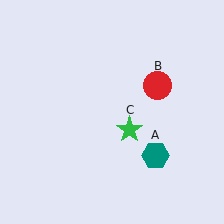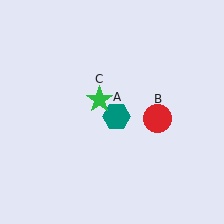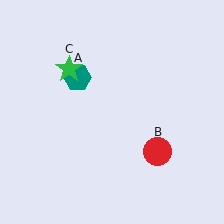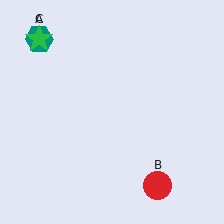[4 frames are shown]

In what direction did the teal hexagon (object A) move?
The teal hexagon (object A) moved up and to the left.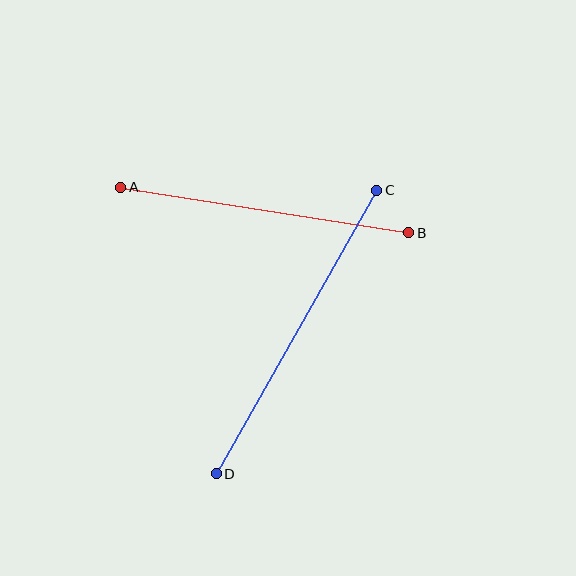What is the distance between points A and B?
The distance is approximately 292 pixels.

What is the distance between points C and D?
The distance is approximately 326 pixels.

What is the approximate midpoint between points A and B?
The midpoint is at approximately (265, 210) pixels.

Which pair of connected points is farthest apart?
Points C and D are farthest apart.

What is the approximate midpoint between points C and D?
The midpoint is at approximately (297, 332) pixels.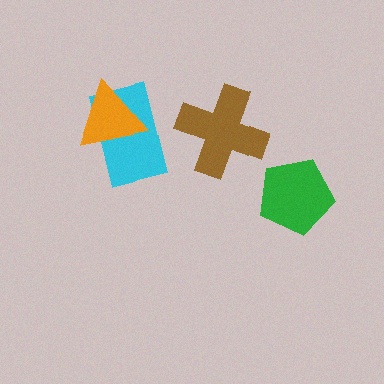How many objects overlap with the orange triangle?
1 object overlaps with the orange triangle.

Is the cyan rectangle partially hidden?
Yes, it is partially covered by another shape.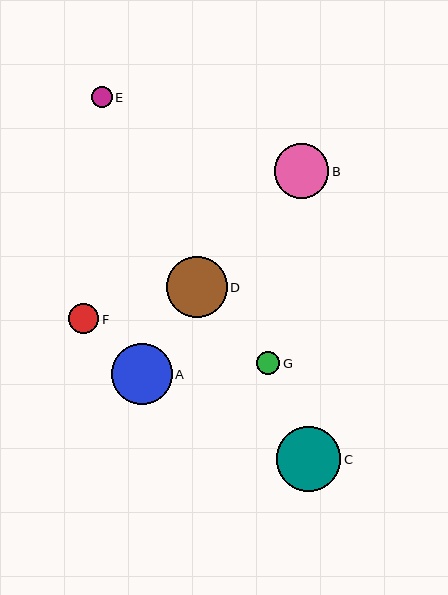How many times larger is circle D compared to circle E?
Circle D is approximately 3.0 times the size of circle E.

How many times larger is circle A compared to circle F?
Circle A is approximately 2.0 times the size of circle F.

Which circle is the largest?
Circle C is the largest with a size of approximately 65 pixels.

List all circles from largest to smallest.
From largest to smallest: C, D, A, B, F, G, E.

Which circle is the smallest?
Circle E is the smallest with a size of approximately 21 pixels.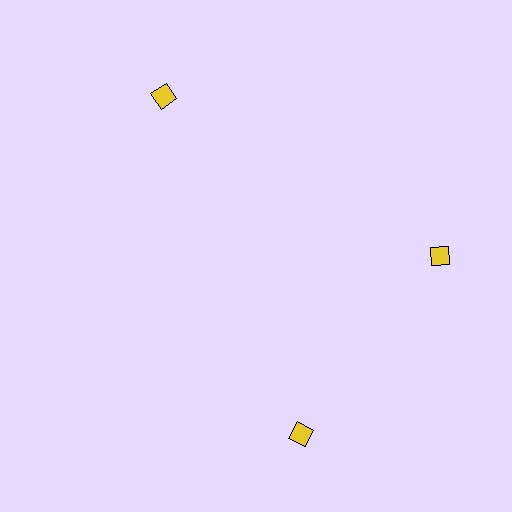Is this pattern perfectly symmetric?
No. The 3 yellow diamonds are arranged in a ring, but one element near the 7 o'clock position is rotated out of alignment along the ring, breaking the 3-fold rotational symmetry.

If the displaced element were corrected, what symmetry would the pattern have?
It would have 3-fold rotational symmetry — the pattern would map onto itself every 120 degrees.